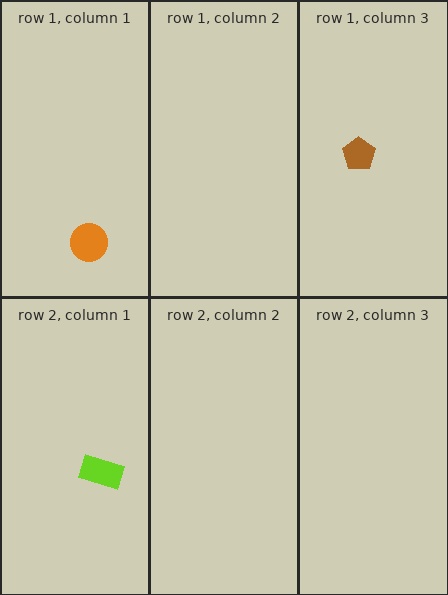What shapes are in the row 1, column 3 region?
The brown pentagon.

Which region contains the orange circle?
The row 1, column 1 region.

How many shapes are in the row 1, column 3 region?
1.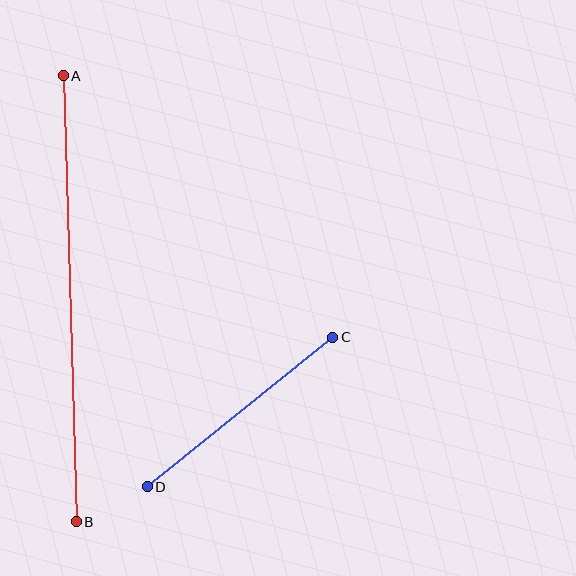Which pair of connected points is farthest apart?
Points A and B are farthest apart.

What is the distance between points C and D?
The distance is approximately 238 pixels.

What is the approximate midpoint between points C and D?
The midpoint is at approximately (240, 412) pixels.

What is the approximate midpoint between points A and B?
The midpoint is at approximately (70, 299) pixels.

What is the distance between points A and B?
The distance is approximately 446 pixels.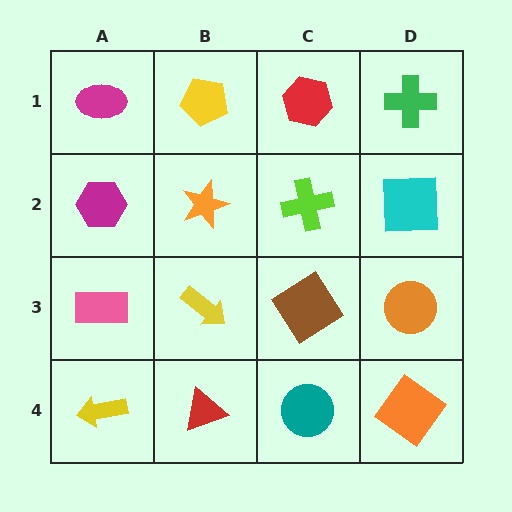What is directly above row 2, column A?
A magenta ellipse.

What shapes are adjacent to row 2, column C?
A red hexagon (row 1, column C), a brown diamond (row 3, column C), an orange star (row 2, column B), a cyan square (row 2, column D).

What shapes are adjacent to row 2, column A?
A magenta ellipse (row 1, column A), a pink rectangle (row 3, column A), an orange star (row 2, column B).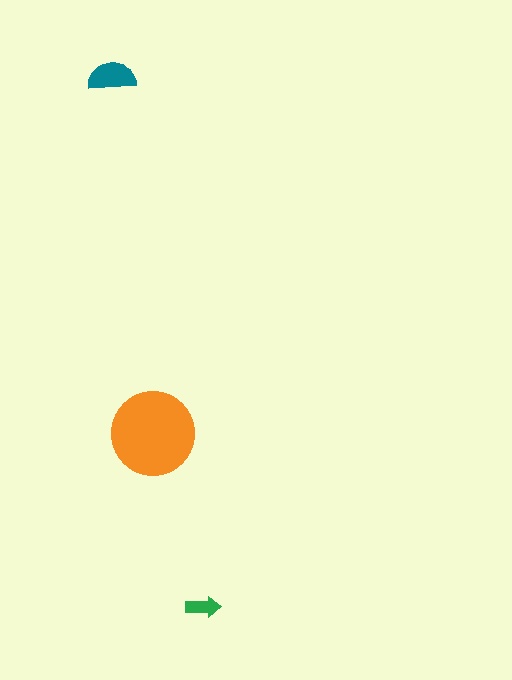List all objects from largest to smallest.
The orange circle, the teal semicircle, the green arrow.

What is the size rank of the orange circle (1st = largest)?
1st.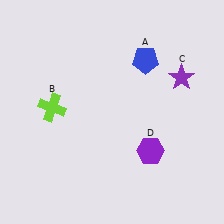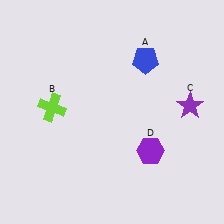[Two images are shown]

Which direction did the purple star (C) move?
The purple star (C) moved down.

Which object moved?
The purple star (C) moved down.